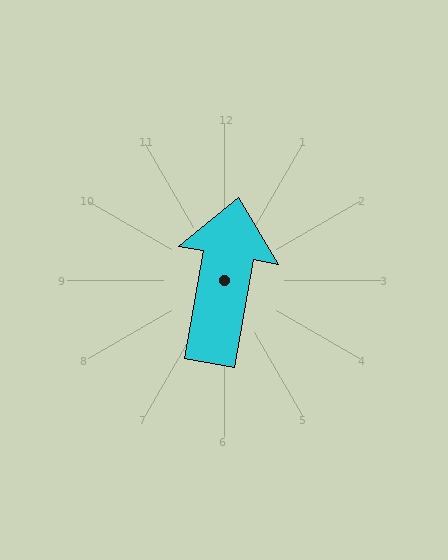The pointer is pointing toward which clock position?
Roughly 12 o'clock.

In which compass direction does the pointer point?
North.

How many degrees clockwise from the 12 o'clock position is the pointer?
Approximately 10 degrees.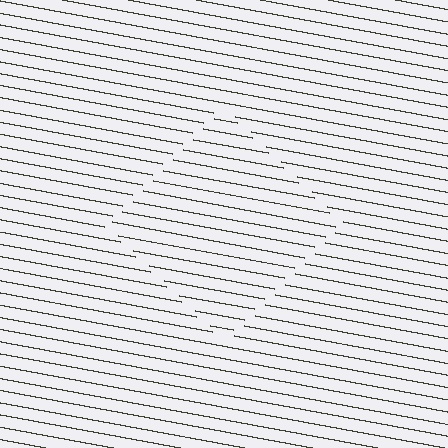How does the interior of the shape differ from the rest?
The interior of the shape contains the same grating, shifted by half a period — the contour is defined by the phase discontinuity where line-ends from the inner and outer gratings abut.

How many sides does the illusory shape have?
4 sides — the line-ends trace a square.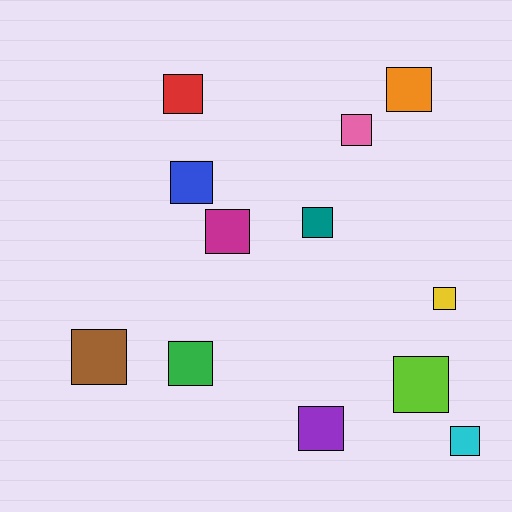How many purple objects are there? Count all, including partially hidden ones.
There is 1 purple object.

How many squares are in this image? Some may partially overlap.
There are 12 squares.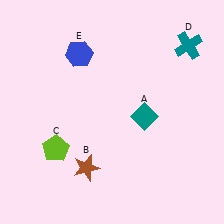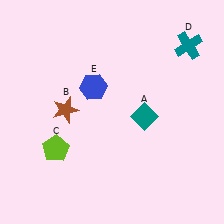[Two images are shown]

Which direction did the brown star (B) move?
The brown star (B) moved up.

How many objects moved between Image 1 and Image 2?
2 objects moved between the two images.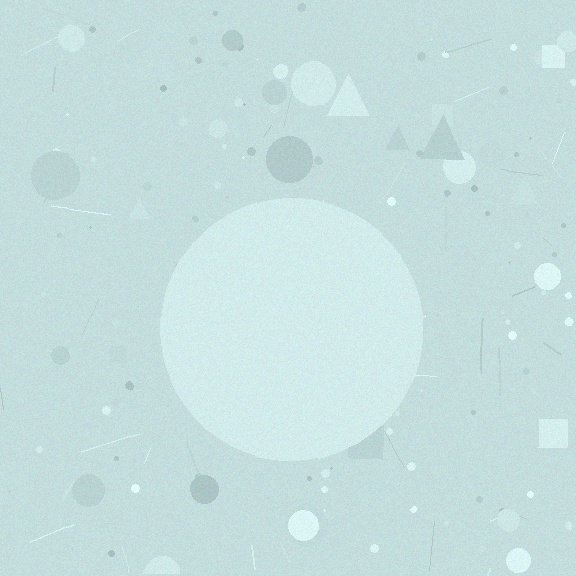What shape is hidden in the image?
A circle is hidden in the image.